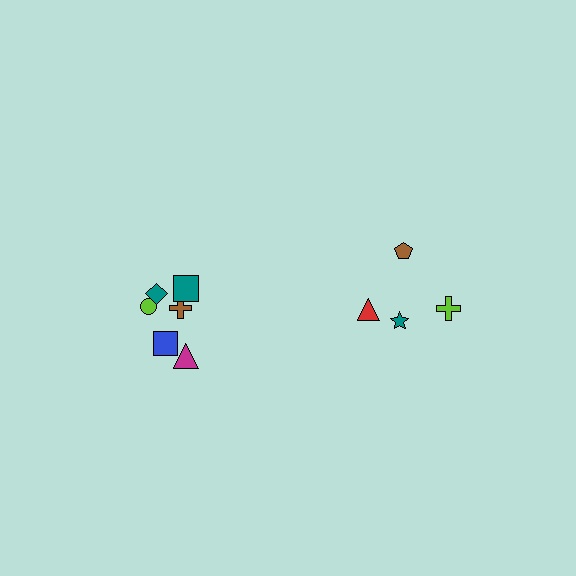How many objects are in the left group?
There are 6 objects.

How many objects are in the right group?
There are 4 objects.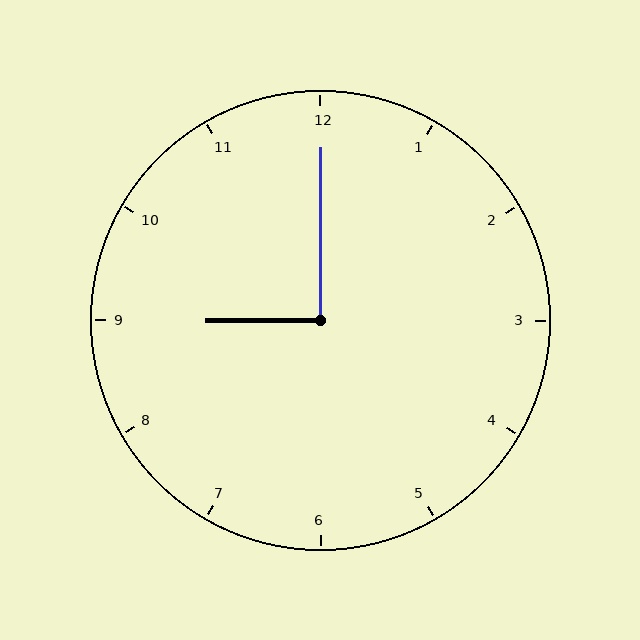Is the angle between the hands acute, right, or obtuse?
It is right.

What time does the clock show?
9:00.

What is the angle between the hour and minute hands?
Approximately 90 degrees.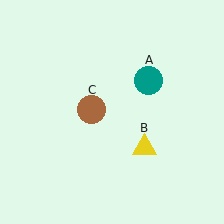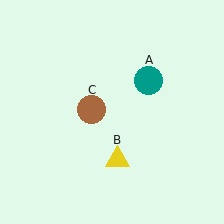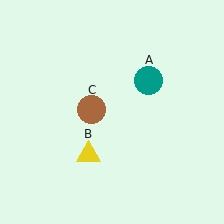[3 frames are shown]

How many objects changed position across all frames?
1 object changed position: yellow triangle (object B).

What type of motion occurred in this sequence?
The yellow triangle (object B) rotated clockwise around the center of the scene.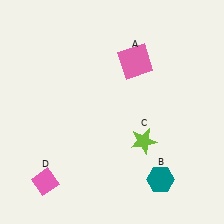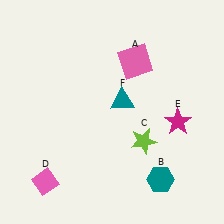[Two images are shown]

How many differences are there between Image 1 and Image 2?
There are 2 differences between the two images.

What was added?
A magenta star (E), a teal triangle (F) were added in Image 2.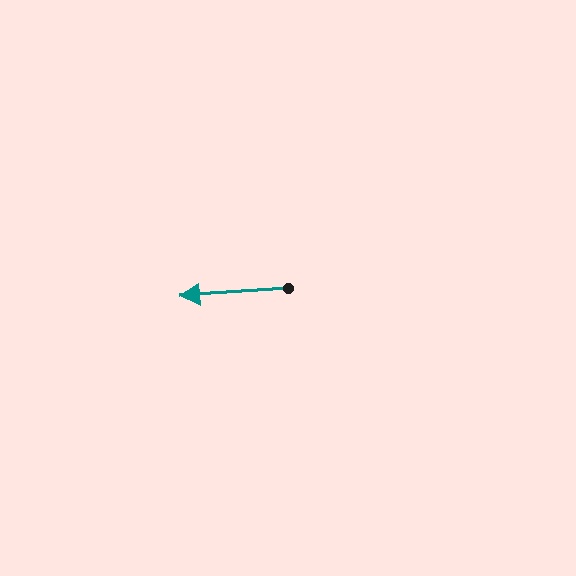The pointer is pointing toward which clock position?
Roughly 9 o'clock.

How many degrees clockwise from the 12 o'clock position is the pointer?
Approximately 266 degrees.